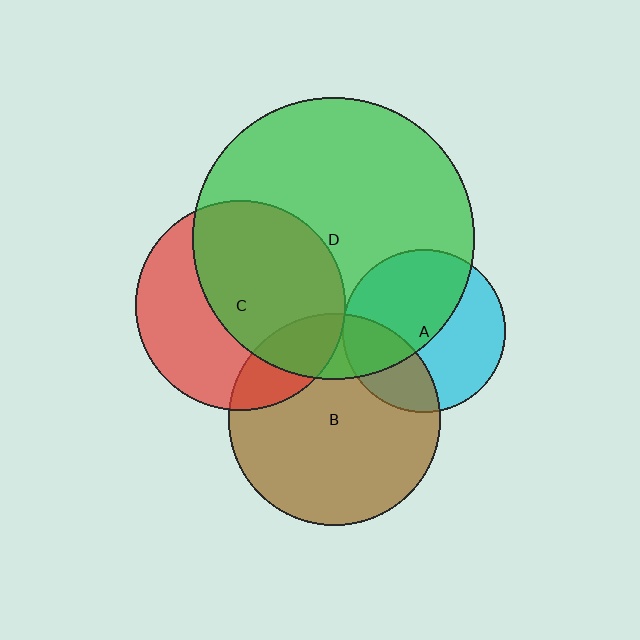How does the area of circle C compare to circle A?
Approximately 1.6 times.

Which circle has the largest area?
Circle D (green).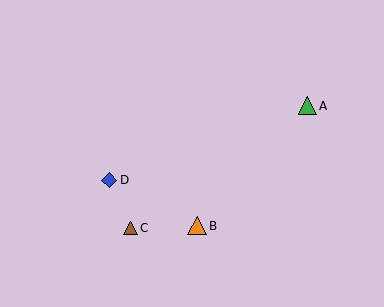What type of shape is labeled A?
Shape A is a green triangle.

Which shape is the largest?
The orange triangle (labeled B) is the largest.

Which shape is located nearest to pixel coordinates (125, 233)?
The brown triangle (labeled C) at (130, 228) is nearest to that location.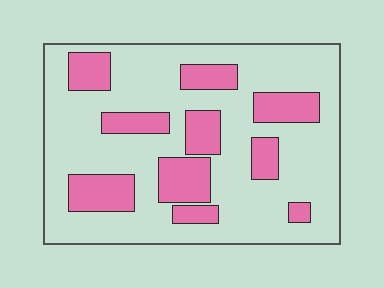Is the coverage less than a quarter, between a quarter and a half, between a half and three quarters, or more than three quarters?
Between a quarter and a half.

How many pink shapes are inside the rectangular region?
10.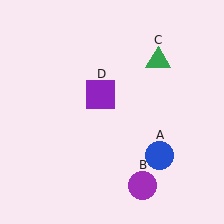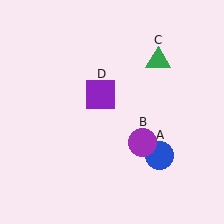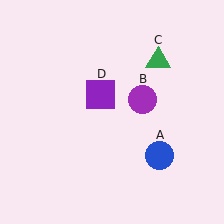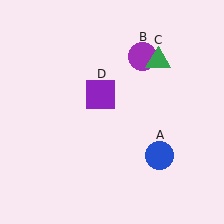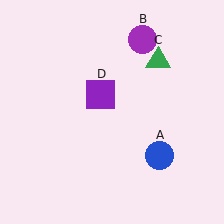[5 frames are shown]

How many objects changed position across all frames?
1 object changed position: purple circle (object B).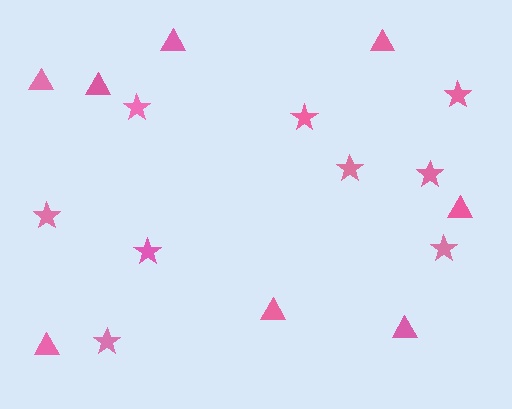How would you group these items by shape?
There are 2 groups: one group of stars (9) and one group of triangles (8).